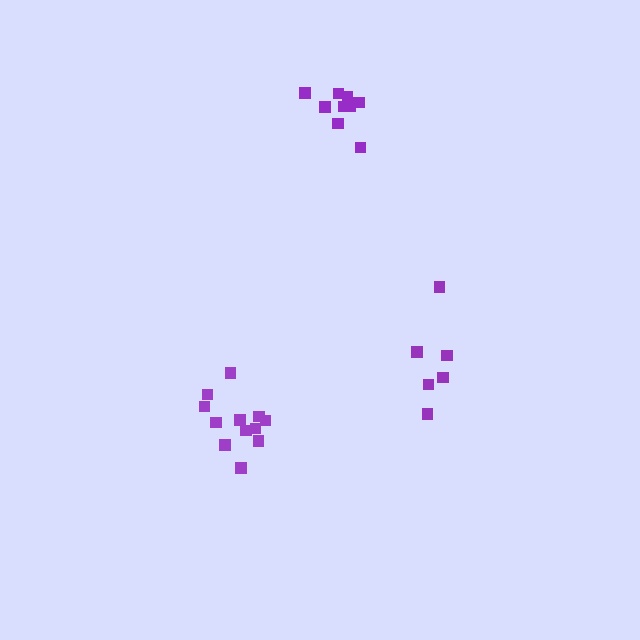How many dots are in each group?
Group 1: 6 dots, Group 2: 9 dots, Group 3: 12 dots (27 total).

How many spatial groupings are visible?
There are 3 spatial groupings.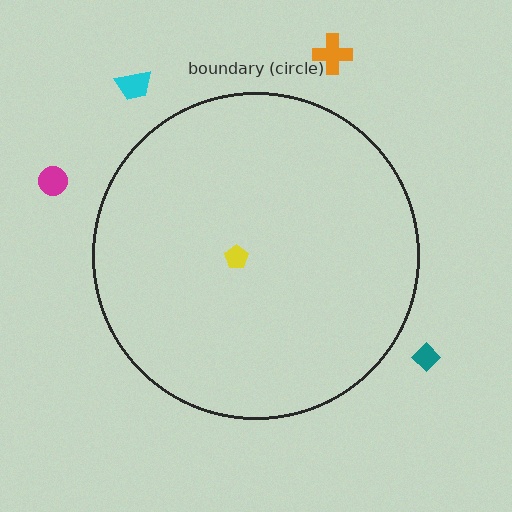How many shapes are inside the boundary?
1 inside, 4 outside.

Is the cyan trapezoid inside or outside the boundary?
Outside.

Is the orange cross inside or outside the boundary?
Outside.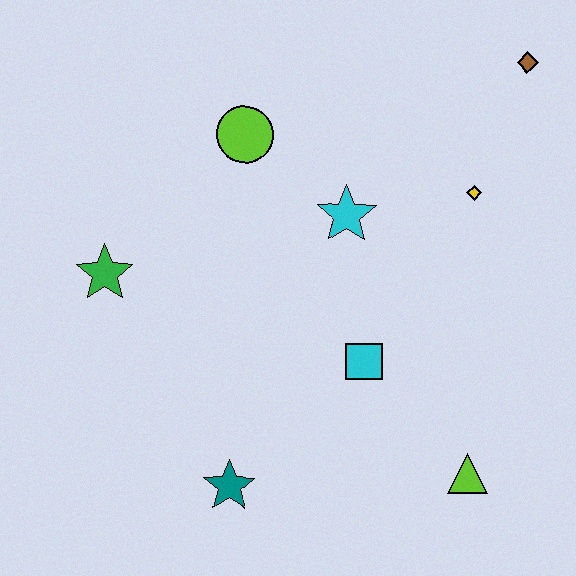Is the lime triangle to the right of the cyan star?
Yes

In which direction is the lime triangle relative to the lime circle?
The lime triangle is below the lime circle.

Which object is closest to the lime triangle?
The cyan square is closest to the lime triangle.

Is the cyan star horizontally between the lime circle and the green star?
No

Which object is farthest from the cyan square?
The brown diamond is farthest from the cyan square.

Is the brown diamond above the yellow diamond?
Yes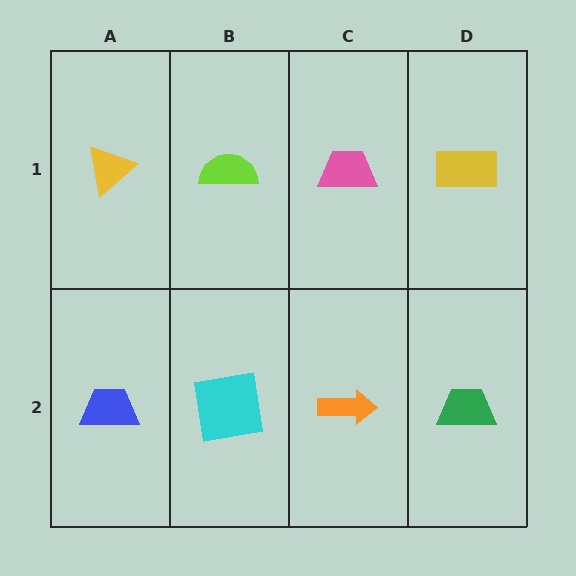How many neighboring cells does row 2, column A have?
2.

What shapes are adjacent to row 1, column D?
A green trapezoid (row 2, column D), a pink trapezoid (row 1, column C).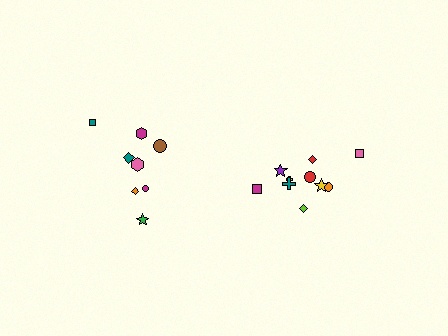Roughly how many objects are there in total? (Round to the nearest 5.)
Roughly 20 objects in total.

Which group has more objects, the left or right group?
The right group.